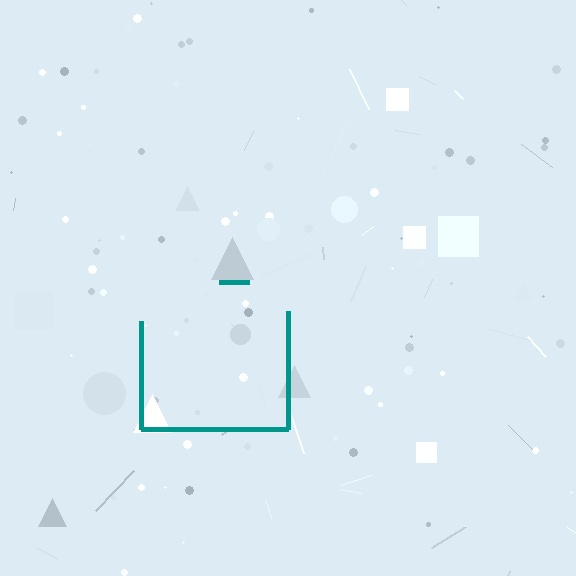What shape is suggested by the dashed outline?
The dashed outline suggests a square.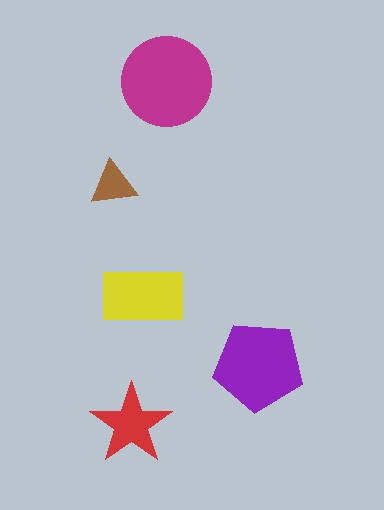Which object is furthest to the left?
The brown triangle is leftmost.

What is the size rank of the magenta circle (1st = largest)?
1st.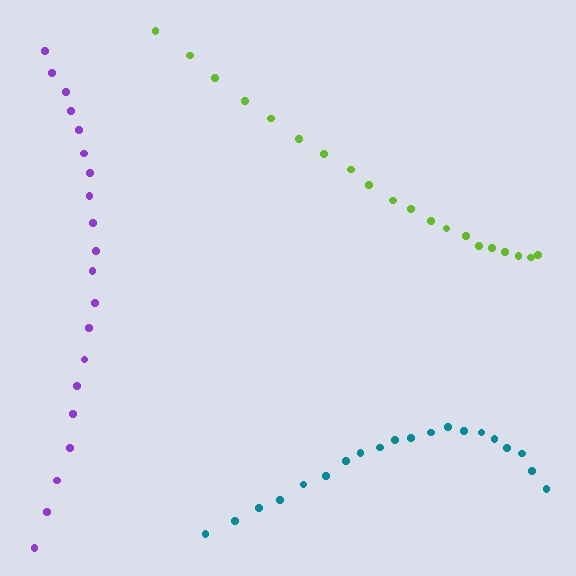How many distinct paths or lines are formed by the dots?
There are 3 distinct paths.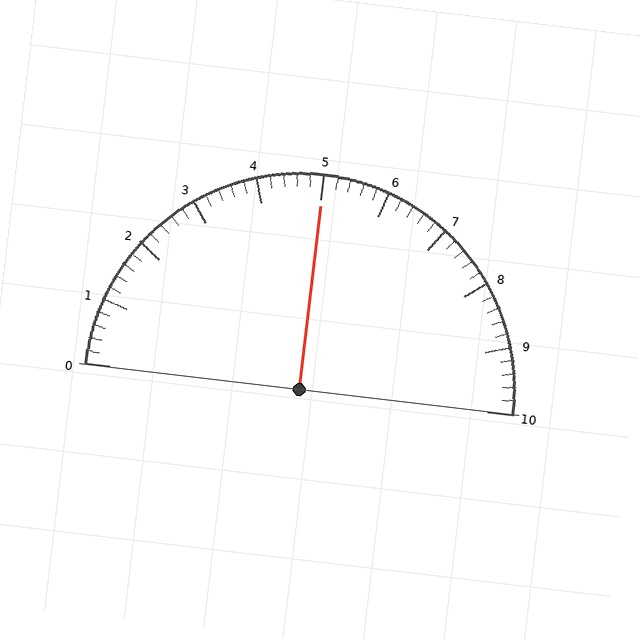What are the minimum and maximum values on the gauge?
The gauge ranges from 0 to 10.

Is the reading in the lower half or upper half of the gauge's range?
The reading is in the upper half of the range (0 to 10).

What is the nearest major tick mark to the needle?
The nearest major tick mark is 5.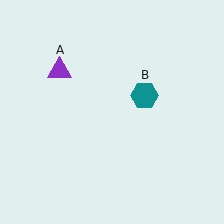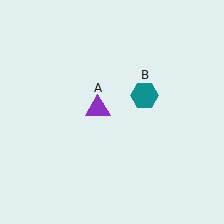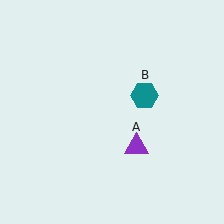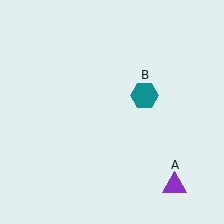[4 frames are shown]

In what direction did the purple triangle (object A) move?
The purple triangle (object A) moved down and to the right.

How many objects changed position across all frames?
1 object changed position: purple triangle (object A).